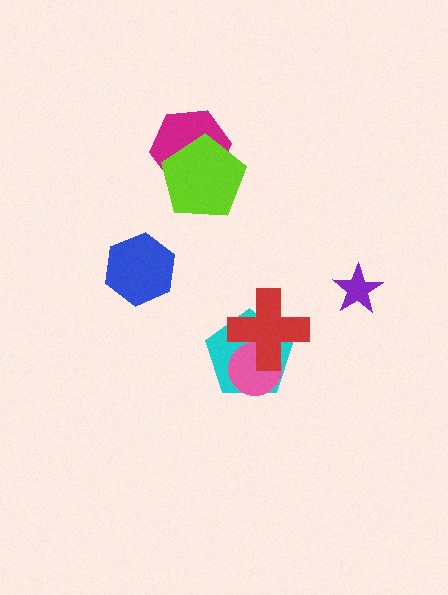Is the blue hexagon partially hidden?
No, no other shape covers it.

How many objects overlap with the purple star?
0 objects overlap with the purple star.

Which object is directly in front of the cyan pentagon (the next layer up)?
The pink circle is directly in front of the cyan pentagon.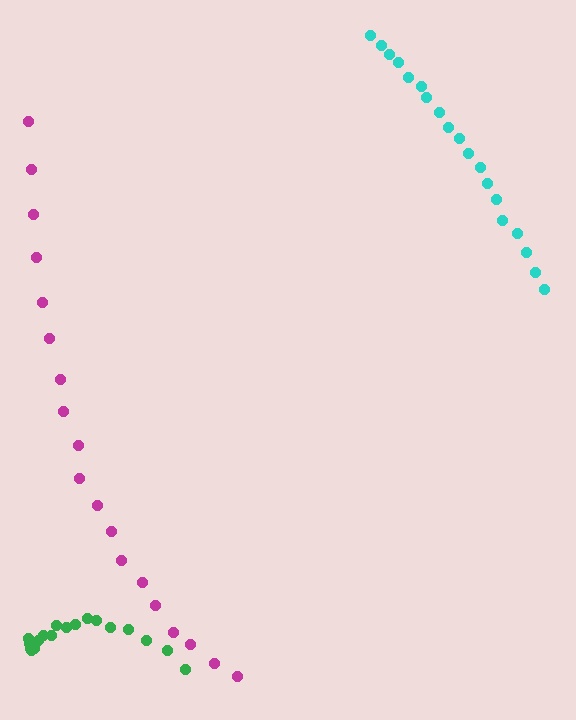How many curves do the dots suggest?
There are 3 distinct paths.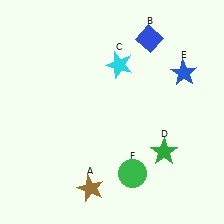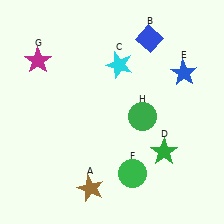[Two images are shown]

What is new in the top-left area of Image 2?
A magenta star (G) was added in the top-left area of Image 2.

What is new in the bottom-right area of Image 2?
A green circle (H) was added in the bottom-right area of Image 2.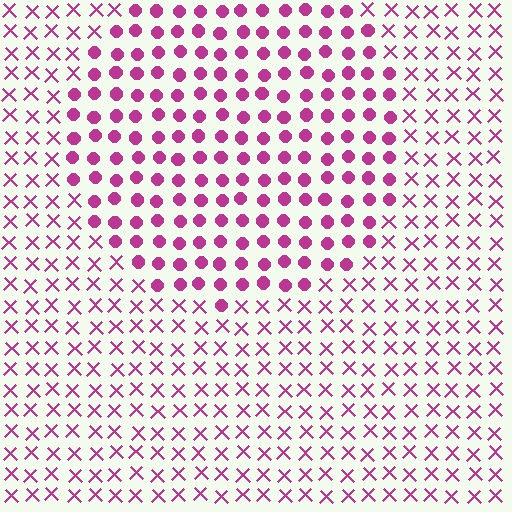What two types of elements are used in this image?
The image uses circles inside the circle region and X marks outside it.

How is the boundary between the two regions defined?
The boundary is defined by a change in element shape: circles inside vs. X marks outside. All elements share the same color and spacing.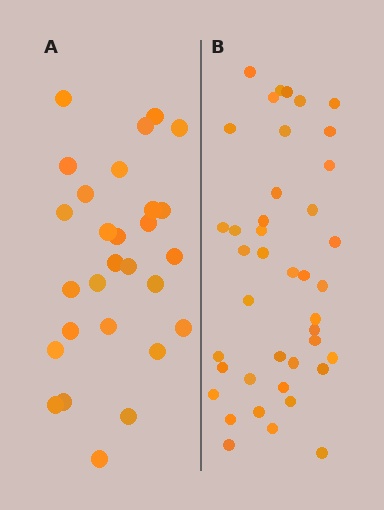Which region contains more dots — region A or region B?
Region B (the right region) has more dots.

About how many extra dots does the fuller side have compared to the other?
Region B has approximately 15 more dots than region A.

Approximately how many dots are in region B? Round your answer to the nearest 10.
About 40 dots. (The exact count is 41, which rounds to 40.)